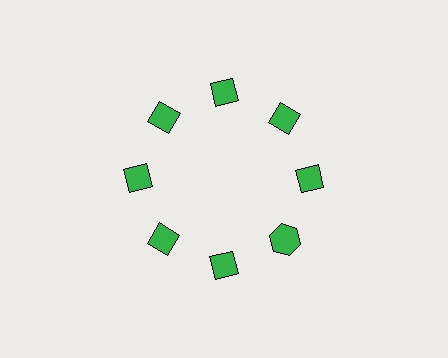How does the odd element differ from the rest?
It has a different shape: hexagon instead of diamond.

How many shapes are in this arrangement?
There are 8 shapes arranged in a ring pattern.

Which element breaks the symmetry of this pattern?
The green hexagon at roughly the 4 o'clock position breaks the symmetry. All other shapes are green diamonds.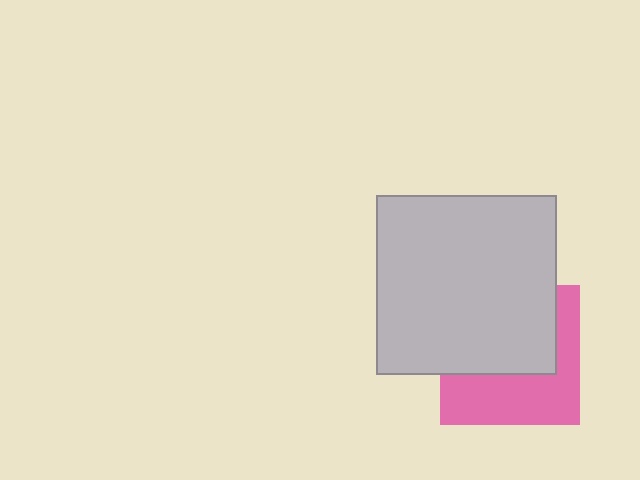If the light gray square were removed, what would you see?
You would see the complete pink square.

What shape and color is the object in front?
The object in front is a light gray square.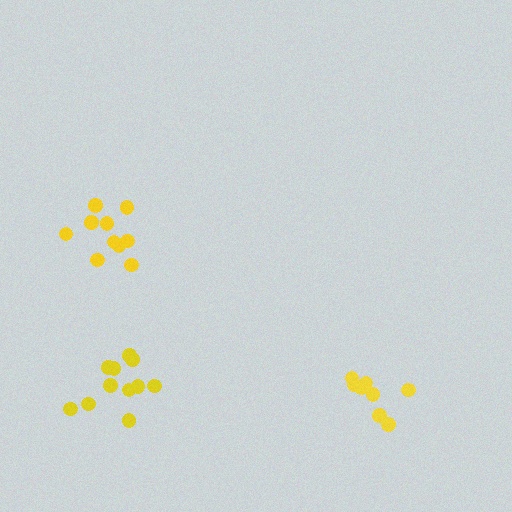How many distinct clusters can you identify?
There are 3 distinct clusters.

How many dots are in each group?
Group 1: 11 dots, Group 2: 10 dots, Group 3: 8 dots (29 total).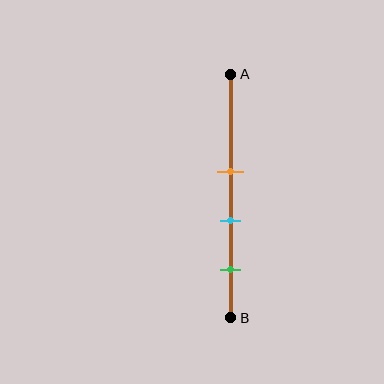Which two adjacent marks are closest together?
The orange and cyan marks are the closest adjacent pair.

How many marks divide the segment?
There are 3 marks dividing the segment.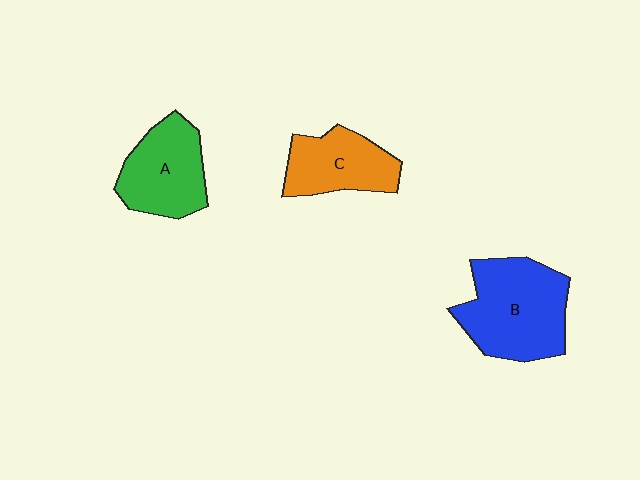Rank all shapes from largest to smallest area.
From largest to smallest: B (blue), A (green), C (orange).